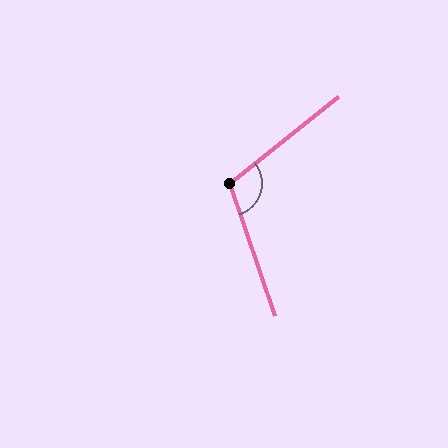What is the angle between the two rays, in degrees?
Approximately 110 degrees.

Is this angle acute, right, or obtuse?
It is obtuse.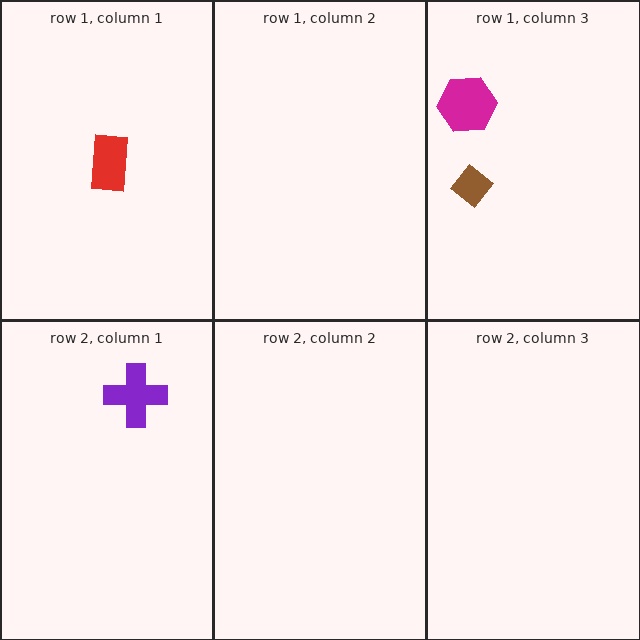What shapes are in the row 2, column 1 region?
The purple cross.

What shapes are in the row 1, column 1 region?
The red rectangle.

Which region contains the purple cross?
The row 2, column 1 region.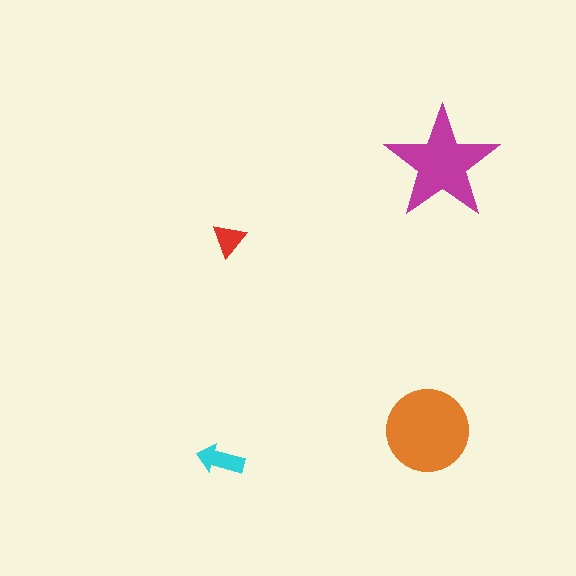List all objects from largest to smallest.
The orange circle, the magenta star, the cyan arrow, the red triangle.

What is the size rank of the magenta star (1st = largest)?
2nd.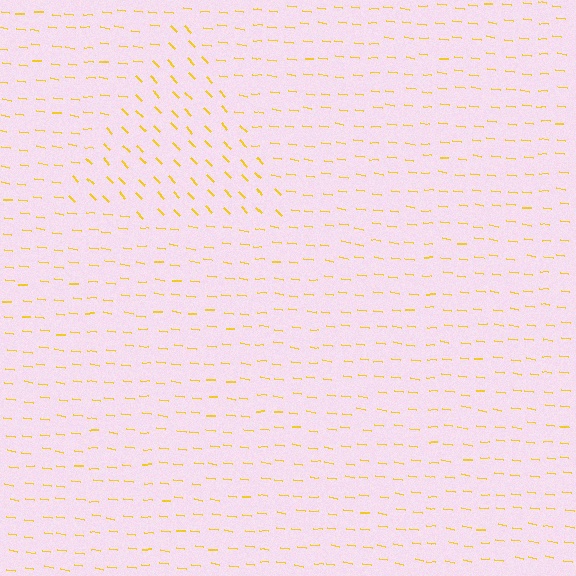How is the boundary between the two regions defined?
The boundary is defined purely by a change in line orientation (approximately 39 degrees difference). All lines are the same color and thickness.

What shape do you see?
I see a triangle.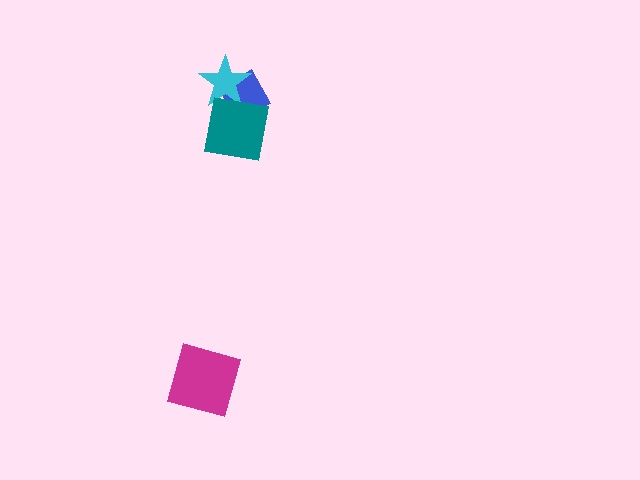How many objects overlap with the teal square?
2 objects overlap with the teal square.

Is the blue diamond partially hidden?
Yes, it is partially covered by another shape.